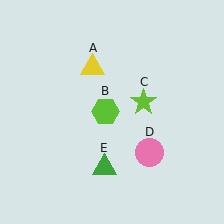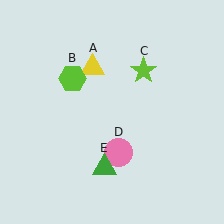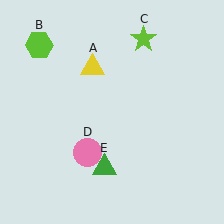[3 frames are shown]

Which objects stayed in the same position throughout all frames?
Yellow triangle (object A) and green triangle (object E) remained stationary.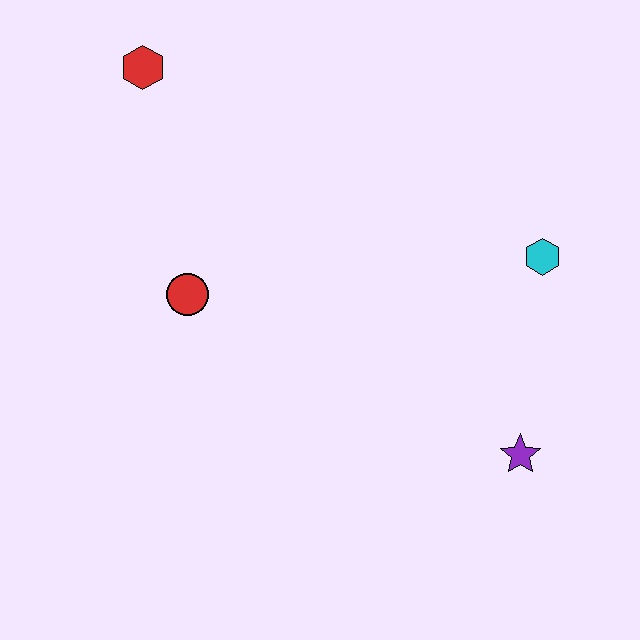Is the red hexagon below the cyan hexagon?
No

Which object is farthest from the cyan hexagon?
The red hexagon is farthest from the cyan hexagon.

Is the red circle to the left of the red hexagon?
No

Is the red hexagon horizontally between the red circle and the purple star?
No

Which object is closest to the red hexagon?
The red circle is closest to the red hexagon.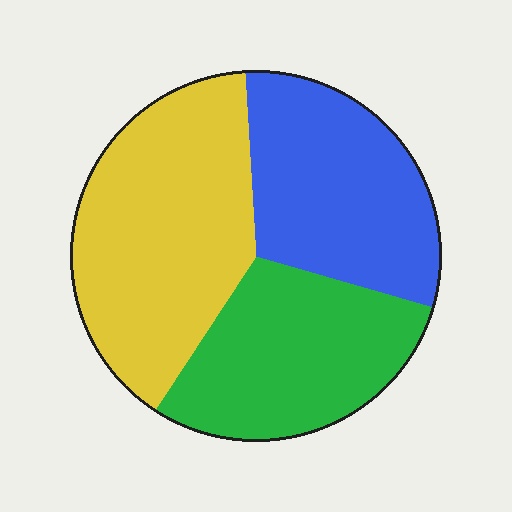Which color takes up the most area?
Yellow, at roughly 40%.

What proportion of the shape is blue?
Blue covers roughly 30% of the shape.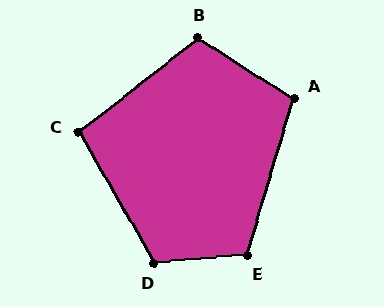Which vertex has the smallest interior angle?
C, at approximately 98 degrees.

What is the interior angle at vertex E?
Approximately 111 degrees (obtuse).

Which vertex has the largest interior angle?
D, at approximately 115 degrees.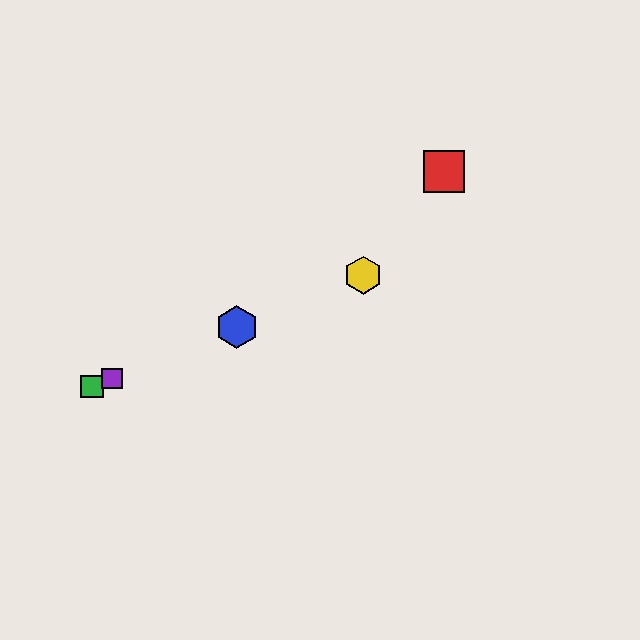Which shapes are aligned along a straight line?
The blue hexagon, the green square, the yellow hexagon, the purple square are aligned along a straight line.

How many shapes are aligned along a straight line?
4 shapes (the blue hexagon, the green square, the yellow hexagon, the purple square) are aligned along a straight line.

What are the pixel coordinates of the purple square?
The purple square is at (112, 379).